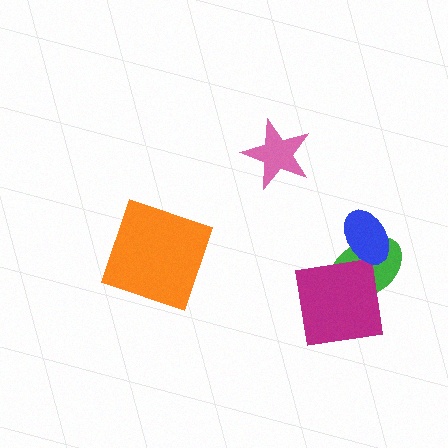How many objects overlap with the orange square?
0 objects overlap with the orange square.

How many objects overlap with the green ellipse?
2 objects overlap with the green ellipse.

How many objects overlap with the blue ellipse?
1 object overlaps with the blue ellipse.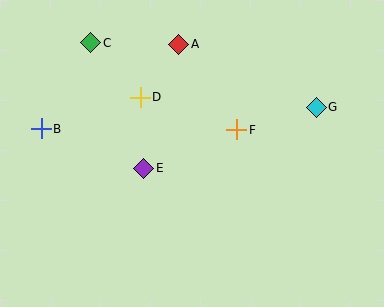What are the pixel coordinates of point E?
Point E is at (144, 168).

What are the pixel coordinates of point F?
Point F is at (237, 130).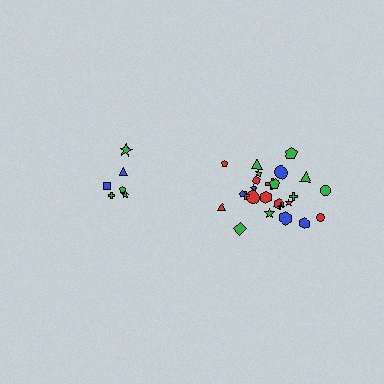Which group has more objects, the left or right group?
The right group.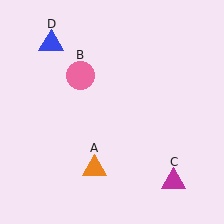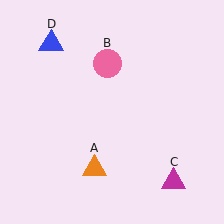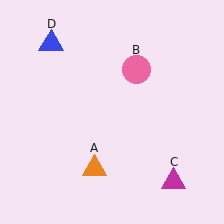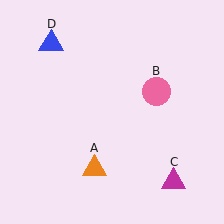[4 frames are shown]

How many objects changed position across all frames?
1 object changed position: pink circle (object B).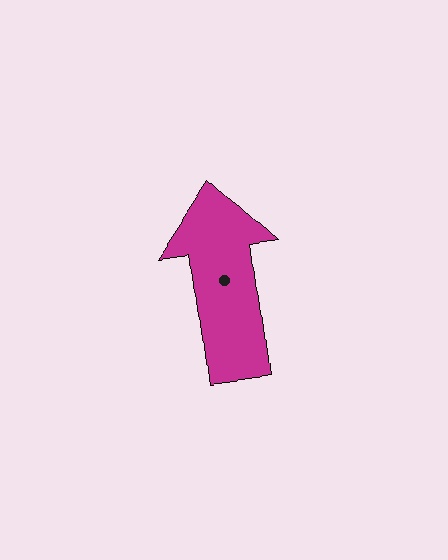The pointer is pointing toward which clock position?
Roughly 12 o'clock.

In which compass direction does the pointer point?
North.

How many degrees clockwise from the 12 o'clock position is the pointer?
Approximately 353 degrees.